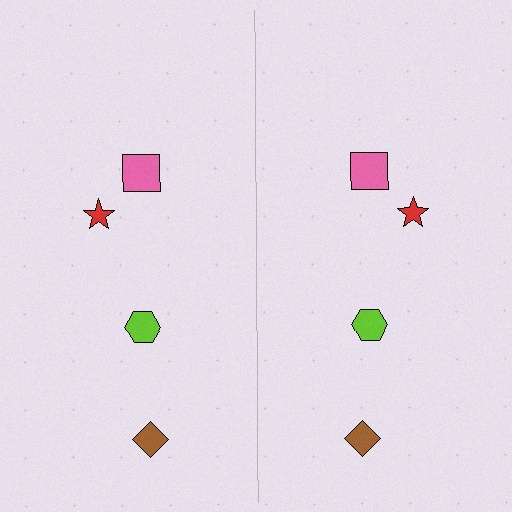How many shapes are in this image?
There are 8 shapes in this image.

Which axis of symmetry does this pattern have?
The pattern has a vertical axis of symmetry running through the center of the image.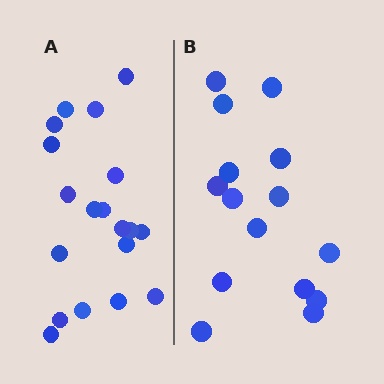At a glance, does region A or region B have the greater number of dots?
Region A (the left region) has more dots.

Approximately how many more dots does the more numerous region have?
Region A has about 4 more dots than region B.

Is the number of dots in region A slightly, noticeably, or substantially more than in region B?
Region A has noticeably more, but not dramatically so. The ratio is roughly 1.3 to 1.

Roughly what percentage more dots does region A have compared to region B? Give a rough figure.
About 25% more.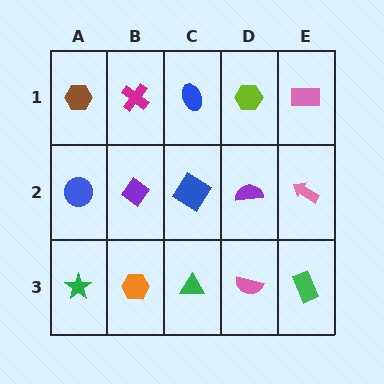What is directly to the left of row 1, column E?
A lime hexagon.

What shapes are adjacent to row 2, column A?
A brown hexagon (row 1, column A), a green star (row 3, column A), a purple diamond (row 2, column B).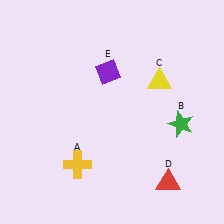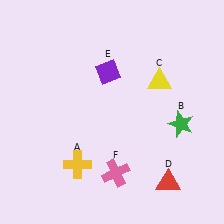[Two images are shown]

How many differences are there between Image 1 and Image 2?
There is 1 difference between the two images.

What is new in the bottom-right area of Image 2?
A pink cross (F) was added in the bottom-right area of Image 2.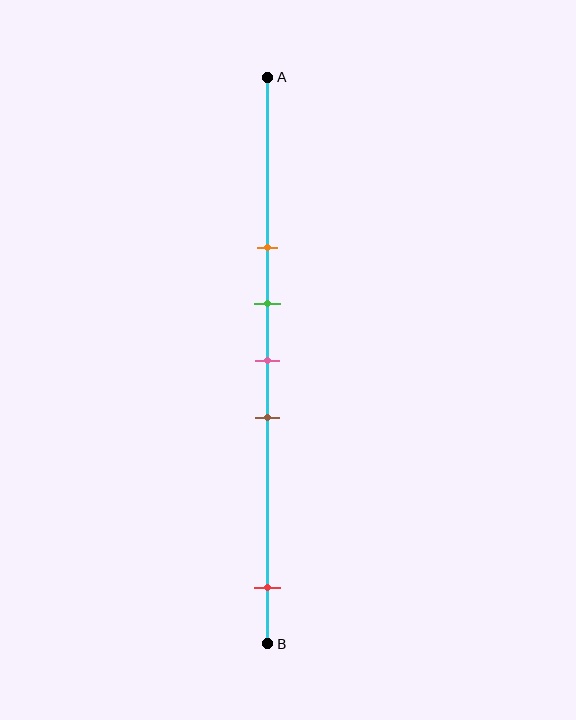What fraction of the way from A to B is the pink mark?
The pink mark is approximately 50% (0.5) of the way from A to B.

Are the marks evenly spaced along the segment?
No, the marks are not evenly spaced.